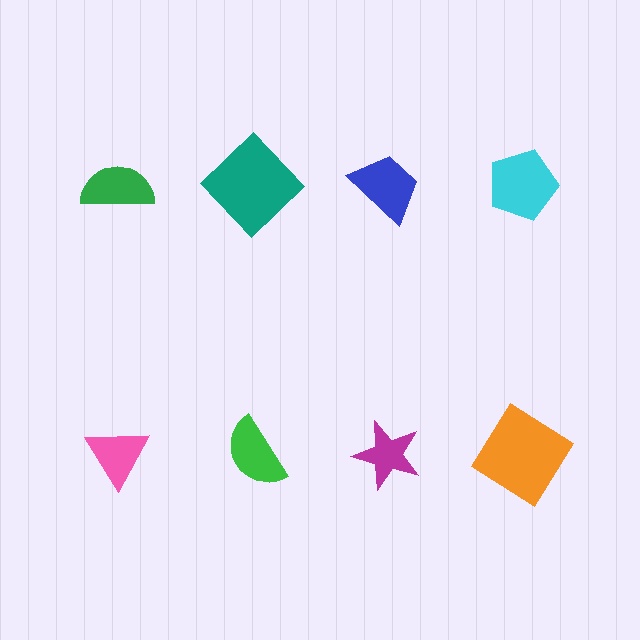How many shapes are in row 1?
4 shapes.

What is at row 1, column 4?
A cyan pentagon.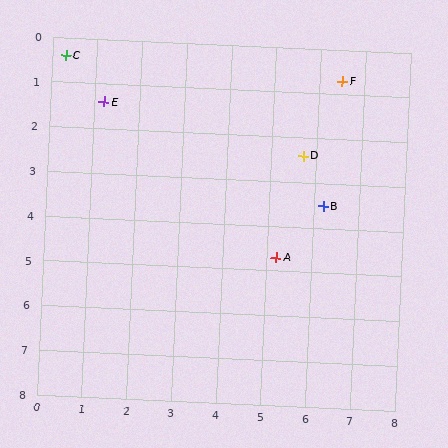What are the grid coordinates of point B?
Point B is at approximately (6.2, 3.5).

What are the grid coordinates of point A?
Point A is at approximately (5.2, 4.7).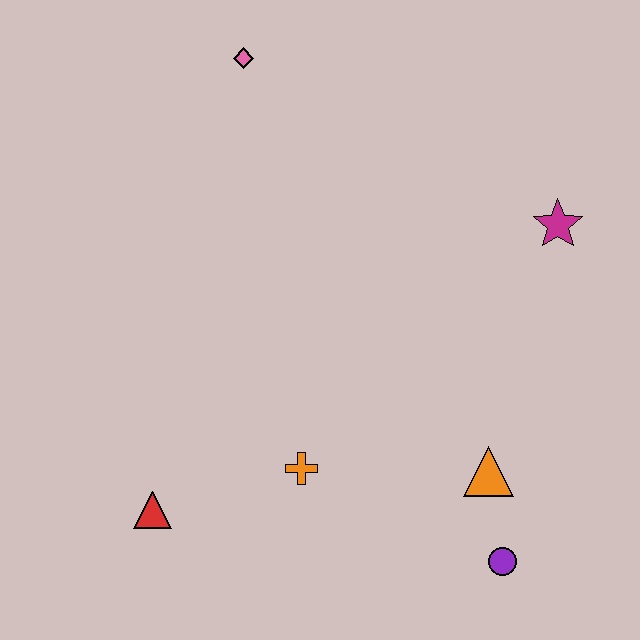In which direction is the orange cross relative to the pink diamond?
The orange cross is below the pink diamond.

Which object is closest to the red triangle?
The orange cross is closest to the red triangle.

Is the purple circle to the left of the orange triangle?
No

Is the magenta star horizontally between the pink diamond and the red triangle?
No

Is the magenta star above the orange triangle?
Yes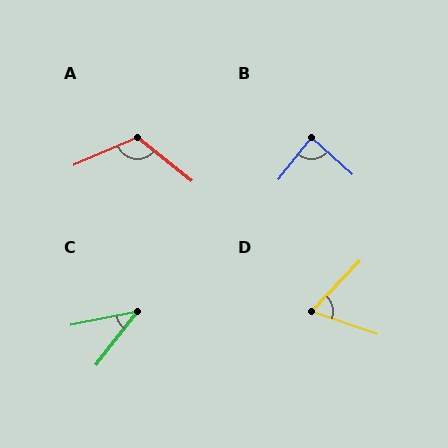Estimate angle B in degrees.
Approximately 87 degrees.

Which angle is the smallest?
C, at approximately 41 degrees.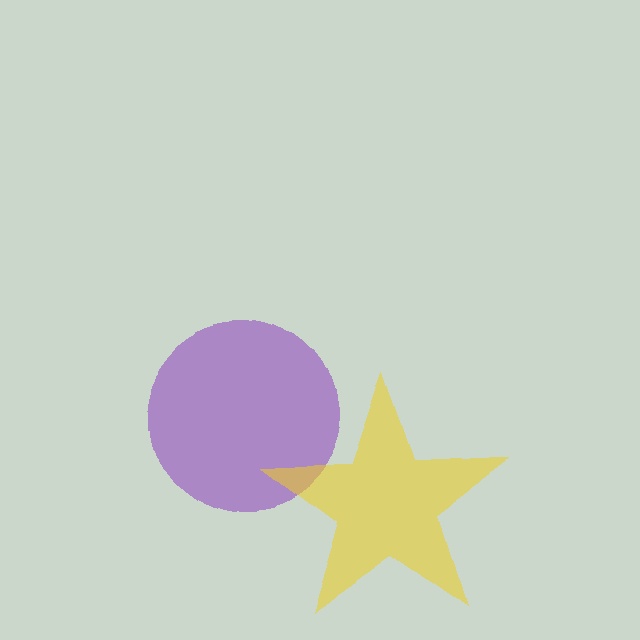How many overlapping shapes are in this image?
There are 2 overlapping shapes in the image.